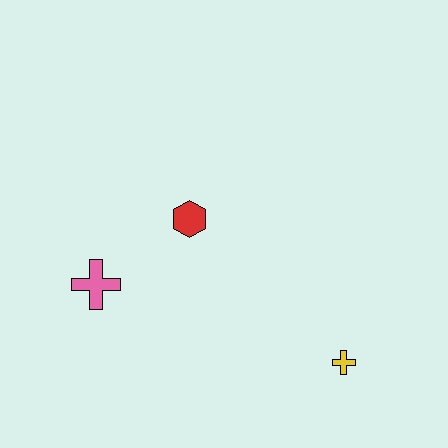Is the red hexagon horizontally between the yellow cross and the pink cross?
Yes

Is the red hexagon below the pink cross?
No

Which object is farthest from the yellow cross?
The pink cross is farthest from the yellow cross.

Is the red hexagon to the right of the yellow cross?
No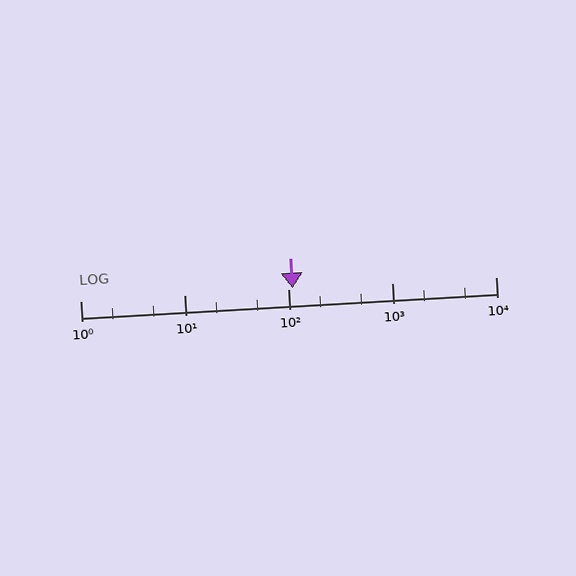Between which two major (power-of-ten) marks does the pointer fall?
The pointer is between 100 and 1000.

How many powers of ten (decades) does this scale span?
The scale spans 4 decades, from 1 to 10000.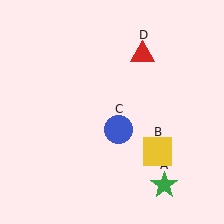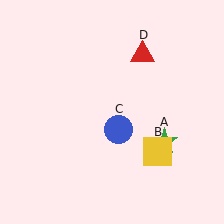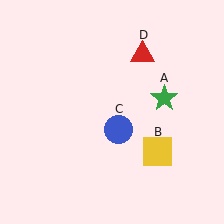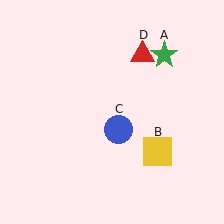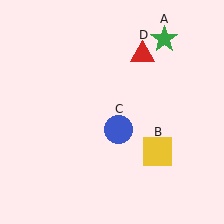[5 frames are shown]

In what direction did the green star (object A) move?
The green star (object A) moved up.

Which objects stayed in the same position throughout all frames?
Yellow square (object B) and blue circle (object C) and red triangle (object D) remained stationary.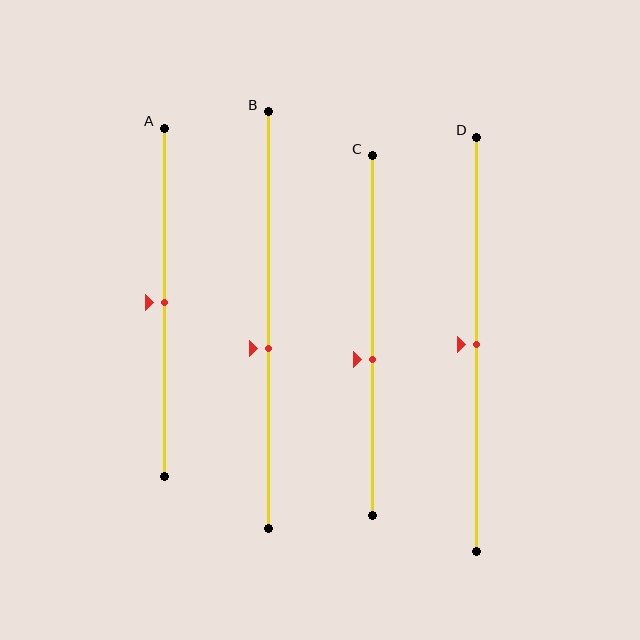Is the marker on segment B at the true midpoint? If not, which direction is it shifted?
No, the marker on segment B is shifted downward by about 7% of the segment length.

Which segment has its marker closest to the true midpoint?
Segment A has its marker closest to the true midpoint.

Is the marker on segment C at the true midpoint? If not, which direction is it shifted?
No, the marker on segment C is shifted downward by about 6% of the segment length.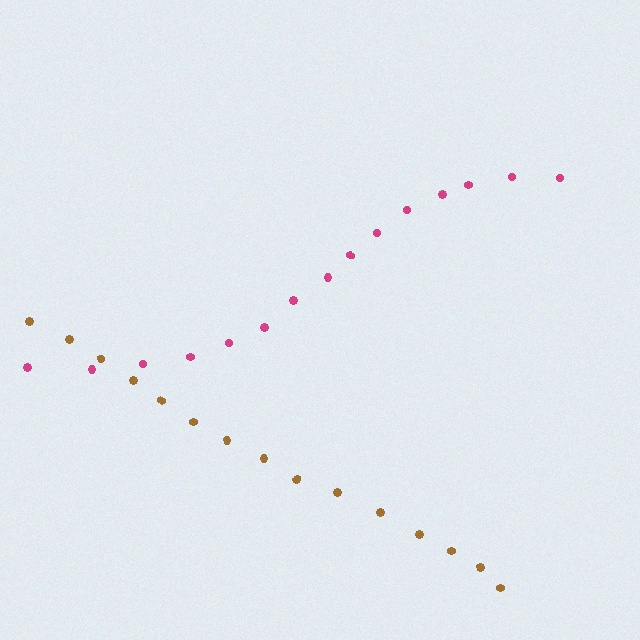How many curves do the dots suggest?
There are 2 distinct paths.